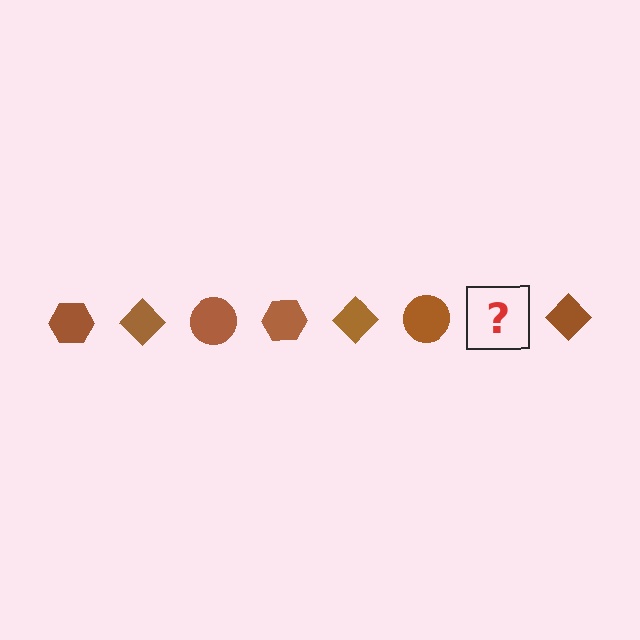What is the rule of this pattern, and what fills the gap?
The rule is that the pattern cycles through hexagon, diamond, circle shapes in brown. The gap should be filled with a brown hexagon.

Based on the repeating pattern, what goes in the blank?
The blank should be a brown hexagon.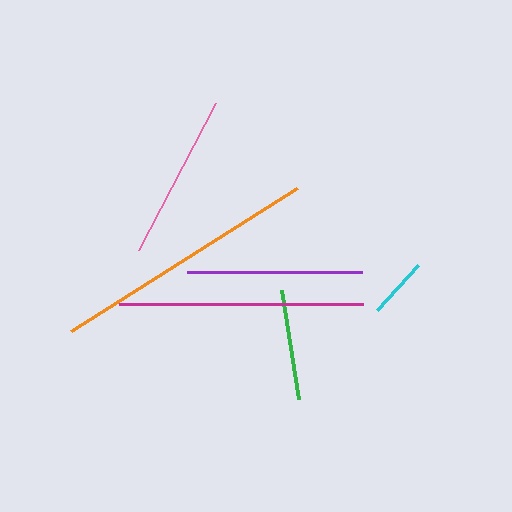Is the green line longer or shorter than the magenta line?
The magenta line is longer than the green line.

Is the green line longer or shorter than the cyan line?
The green line is longer than the cyan line.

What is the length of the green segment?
The green segment is approximately 110 pixels long.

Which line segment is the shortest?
The cyan line is the shortest at approximately 60 pixels.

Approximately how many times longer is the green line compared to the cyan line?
The green line is approximately 1.8 times the length of the cyan line.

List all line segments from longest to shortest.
From longest to shortest: orange, magenta, purple, pink, green, cyan.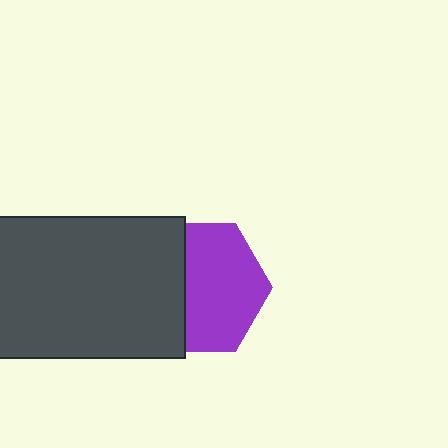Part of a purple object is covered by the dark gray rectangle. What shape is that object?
It is a hexagon.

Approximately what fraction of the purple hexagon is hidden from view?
Roughly 38% of the purple hexagon is hidden behind the dark gray rectangle.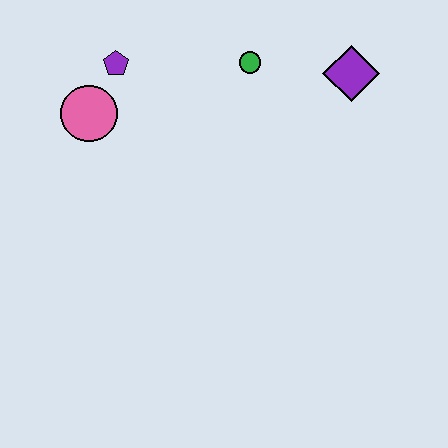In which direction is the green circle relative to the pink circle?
The green circle is to the right of the pink circle.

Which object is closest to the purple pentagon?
The pink circle is closest to the purple pentagon.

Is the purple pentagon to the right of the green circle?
No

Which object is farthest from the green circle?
The pink circle is farthest from the green circle.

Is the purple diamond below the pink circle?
No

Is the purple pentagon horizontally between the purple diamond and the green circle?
No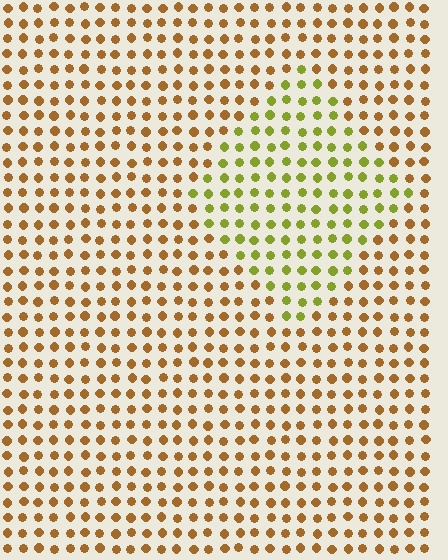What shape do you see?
I see a diamond.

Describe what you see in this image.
The image is filled with small brown elements in a uniform arrangement. A diamond-shaped region is visible where the elements are tinted to a slightly different hue, forming a subtle color boundary.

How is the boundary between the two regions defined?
The boundary is defined purely by a slight shift in hue (about 44 degrees). Spacing, size, and orientation are identical on both sides.